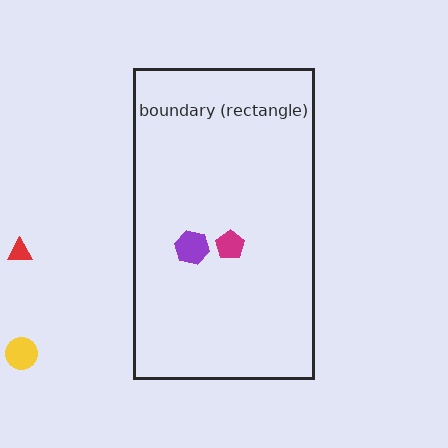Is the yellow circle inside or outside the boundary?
Outside.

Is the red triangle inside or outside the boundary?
Outside.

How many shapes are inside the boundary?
2 inside, 2 outside.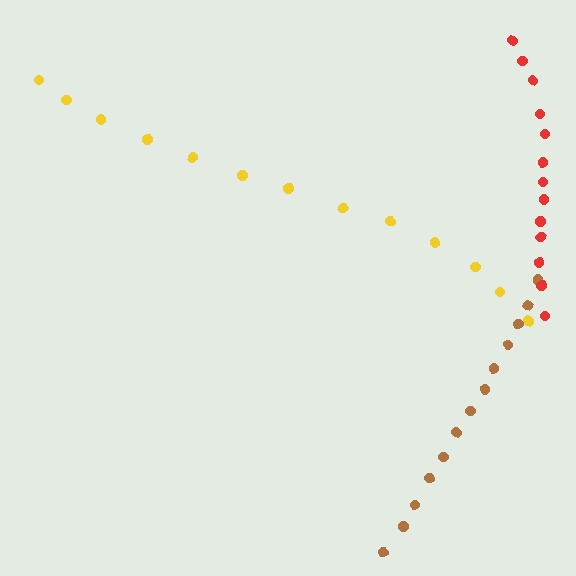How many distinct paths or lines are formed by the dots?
There are 3 distinct paths.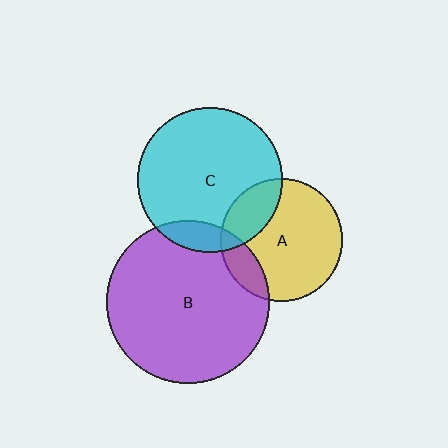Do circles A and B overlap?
Yes.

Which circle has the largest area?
Circle B (purple).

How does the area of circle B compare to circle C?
Approximately 1.3 times.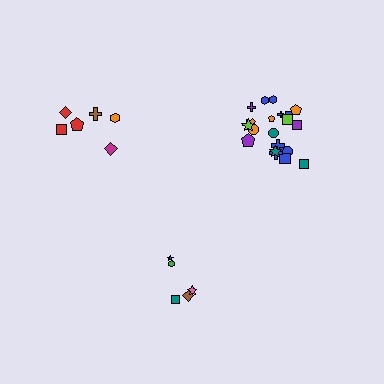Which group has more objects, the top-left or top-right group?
The top-right group.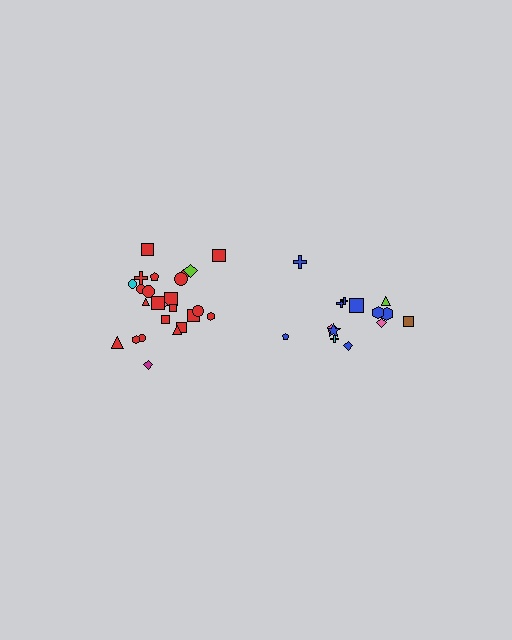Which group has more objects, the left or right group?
The left group.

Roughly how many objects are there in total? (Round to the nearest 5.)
Roughly 40 objects in total.